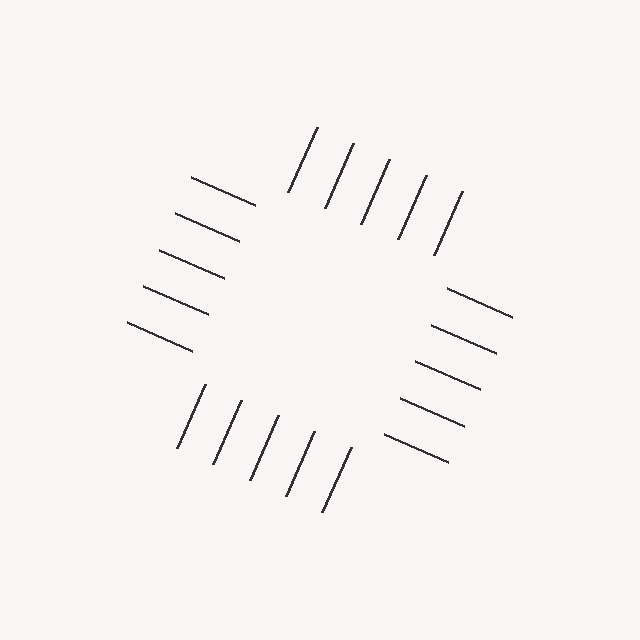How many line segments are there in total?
20 — 5 along each of the 4 edges.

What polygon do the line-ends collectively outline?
An illusory square — the line segments terminate on its edges but no continuous stroke is drawn.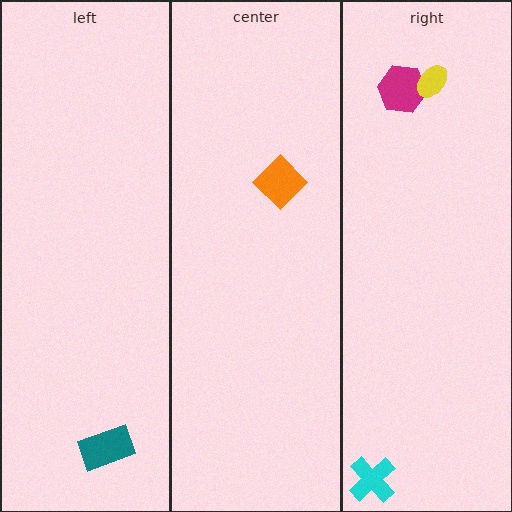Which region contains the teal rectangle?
The left region.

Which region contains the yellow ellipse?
The right region.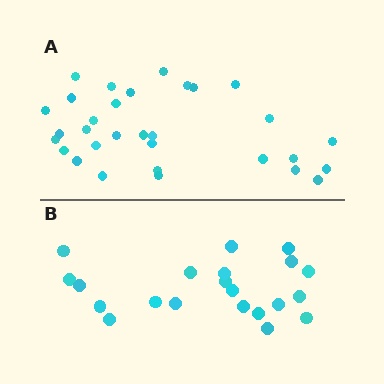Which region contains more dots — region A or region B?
Region A (the top region) has more dots.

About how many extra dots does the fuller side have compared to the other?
Region A has roughly 10 or so more dots than region B.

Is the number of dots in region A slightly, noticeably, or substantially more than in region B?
Region A has substantially more. The ratio is roughly 1.5 to 1.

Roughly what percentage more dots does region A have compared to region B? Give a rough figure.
About 50% more.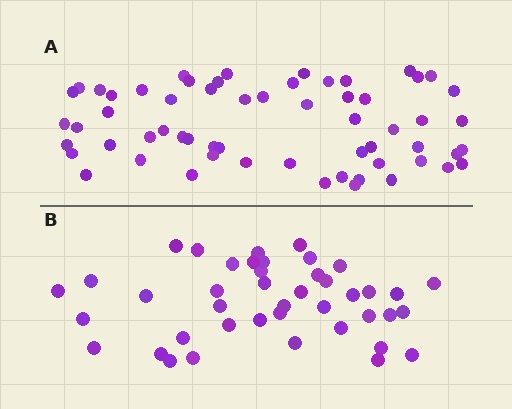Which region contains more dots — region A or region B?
Region A (the top region) has more dots.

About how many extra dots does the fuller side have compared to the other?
Region A has approximately 20 more dots than region B.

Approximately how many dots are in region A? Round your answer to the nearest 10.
About 60 dots.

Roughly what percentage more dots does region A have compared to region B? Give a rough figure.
About 45% more.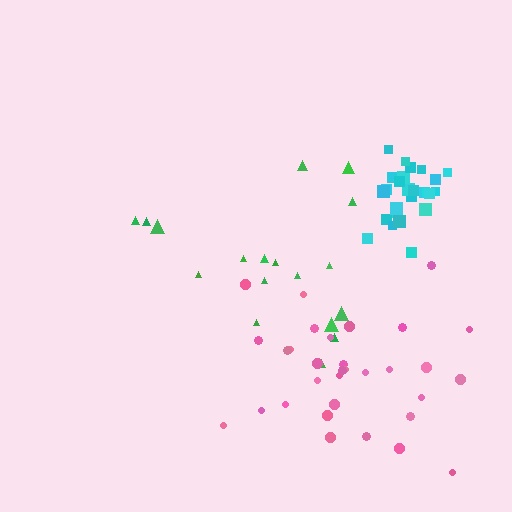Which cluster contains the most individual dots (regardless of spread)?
Pink (32).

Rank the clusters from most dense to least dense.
cyan, pink, green.